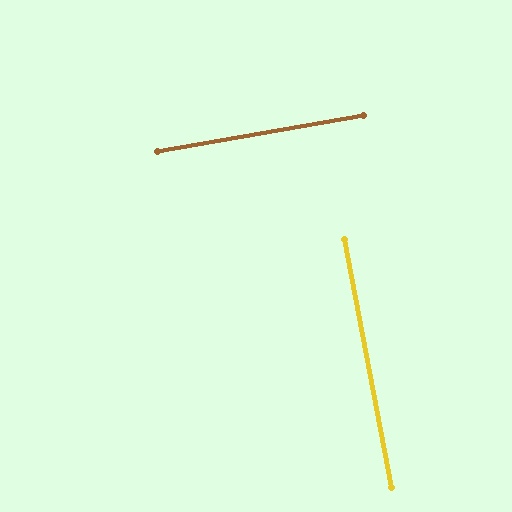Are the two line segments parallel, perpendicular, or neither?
Perpendicular — they meet at approximately 89°.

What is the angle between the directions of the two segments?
Approximately 89 degrees.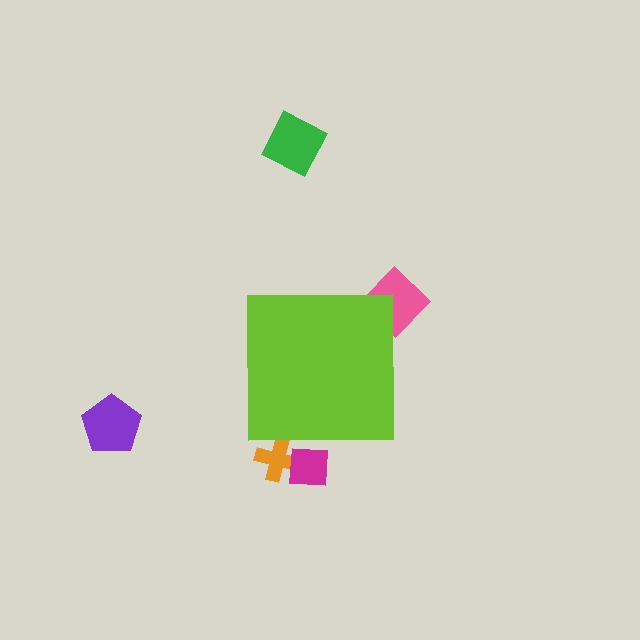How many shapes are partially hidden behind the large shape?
3 shapes are partially hidden.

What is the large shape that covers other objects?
A lime square.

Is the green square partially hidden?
No, the green square is fully visible.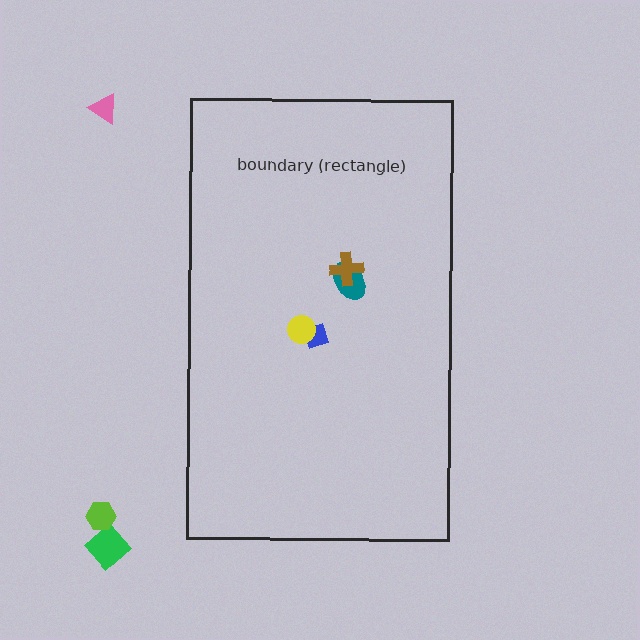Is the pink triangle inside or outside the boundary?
Outside.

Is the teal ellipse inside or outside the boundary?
Inside.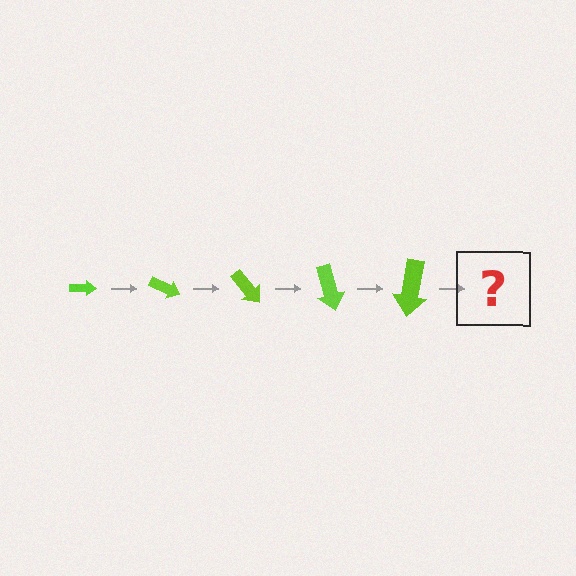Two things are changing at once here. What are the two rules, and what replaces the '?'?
The two rules are that the arrow grows larger each step and it rotates 25 degrees each step. The '?' should be an arrow, larger than the previous one and rotated 125 degrees from the start.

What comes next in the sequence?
The next element should be an arrow, larger than the previous one and rotated 125 degrees from the start.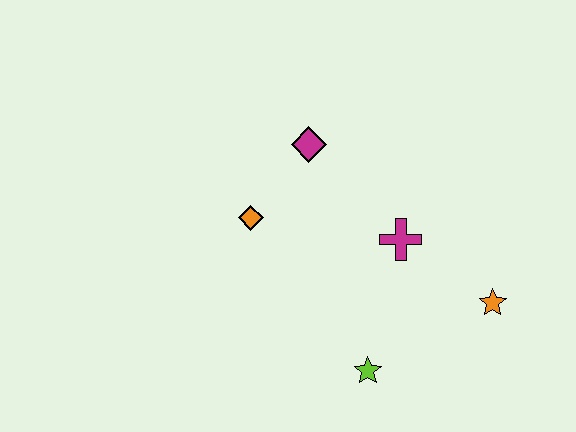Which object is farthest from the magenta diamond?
The orange star is farthest from the magenta diamond.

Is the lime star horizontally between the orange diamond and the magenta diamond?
No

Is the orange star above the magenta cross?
No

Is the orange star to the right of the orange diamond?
Yes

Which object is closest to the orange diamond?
The magenta diamond is closest to the orange diamond.